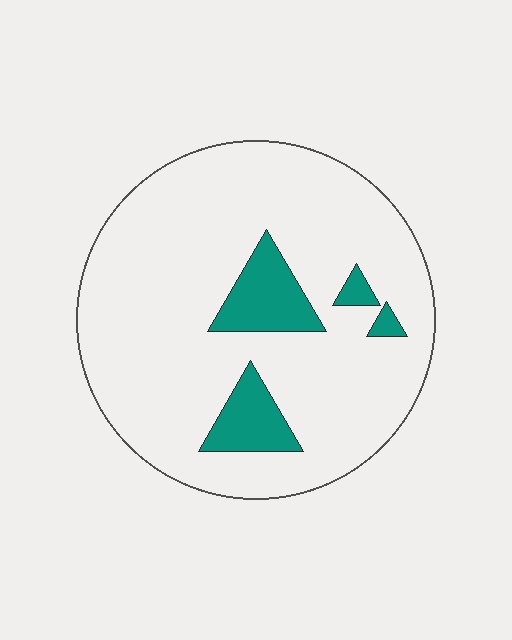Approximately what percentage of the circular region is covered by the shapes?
Approximately 15%.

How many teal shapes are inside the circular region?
4.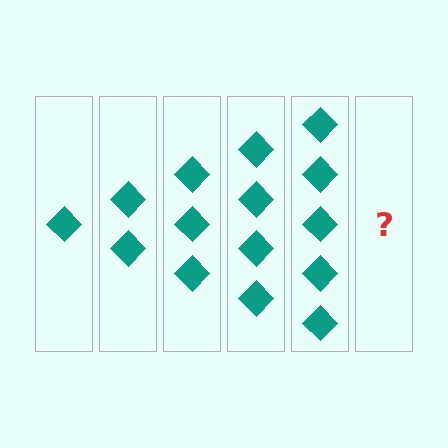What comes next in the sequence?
The next element should be 6 diamonds.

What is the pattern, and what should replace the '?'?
The pattern is that each step adds one more diamond. The '?' should be 6 diamonds.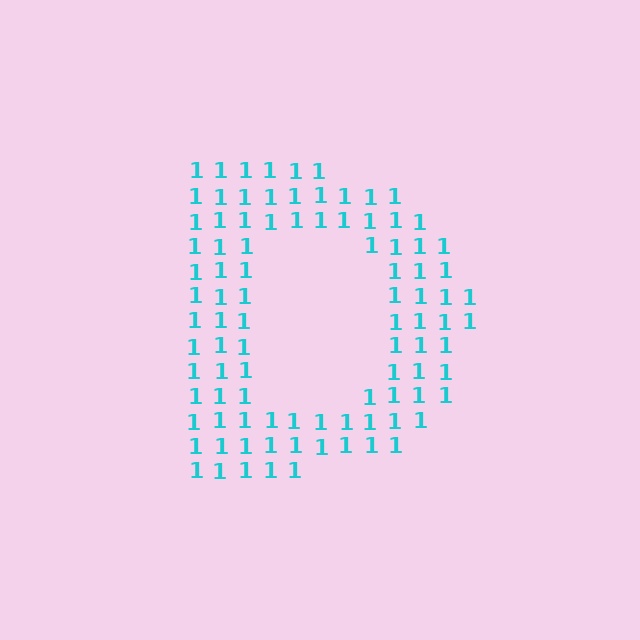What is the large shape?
The large shape is the letter D.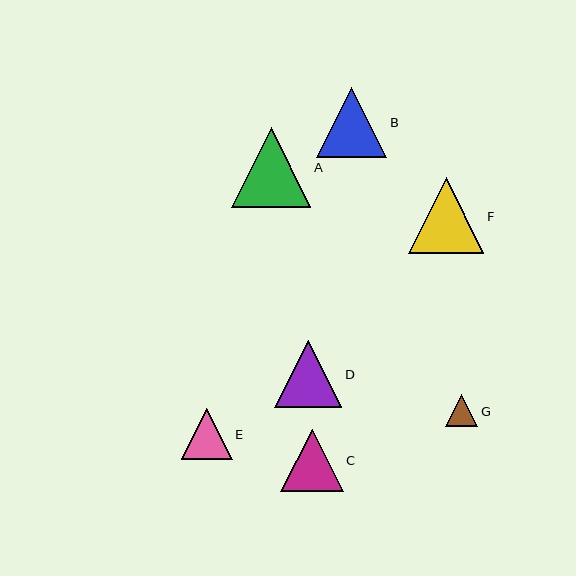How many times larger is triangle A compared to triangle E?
Triangle A is approximately 1.6 times the size of triangle E.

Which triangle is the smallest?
Triangle G is the smallest with a size of approximately 33 pixels.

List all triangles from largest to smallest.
From largest to smallest: A, F, B, D, C, E, G.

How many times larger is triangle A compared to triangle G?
Triangle A is approximately 2.5 times the size of triangle G.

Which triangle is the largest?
Triangle A is the largest with a size of approximately 80 pixels.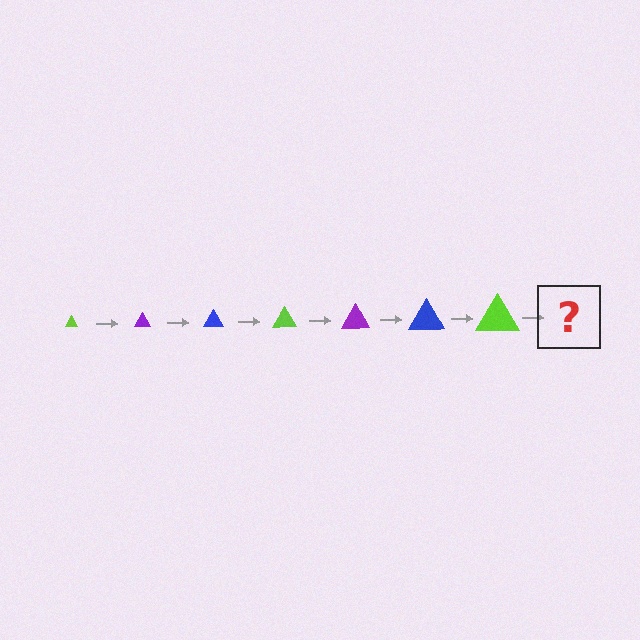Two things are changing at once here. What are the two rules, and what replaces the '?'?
The two rules are that the triangle grows larger each step and the color cycles through lime, purple, and blue. The '?' should be a purple triangle, larger than the previous one.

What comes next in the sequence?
The next element should be a purple triangle, larger than the previous one.